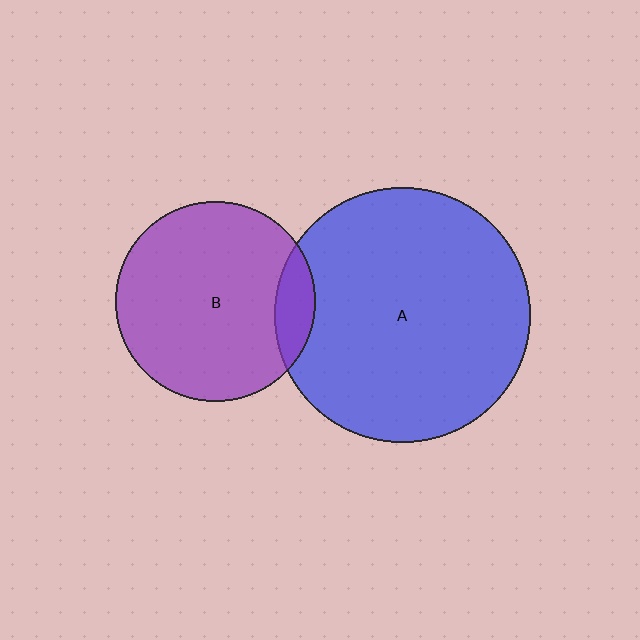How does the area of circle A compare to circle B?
Approximately 1.6 times.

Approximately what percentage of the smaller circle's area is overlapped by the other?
Approximately 10%.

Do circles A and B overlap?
Yes.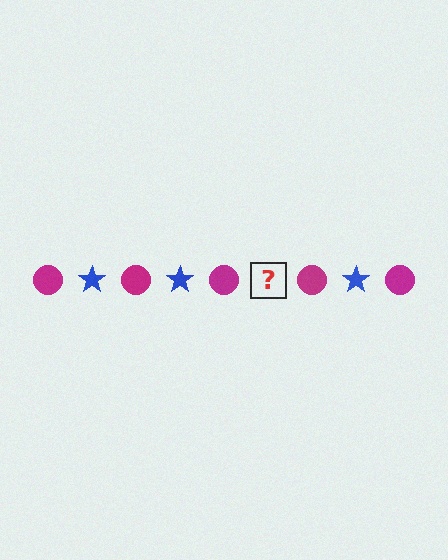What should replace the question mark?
The question mark should be replaced with a blue star.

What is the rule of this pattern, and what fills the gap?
The rule is that the pattern alternates between magenta circle and blue star. The gap should be filled with a blue star.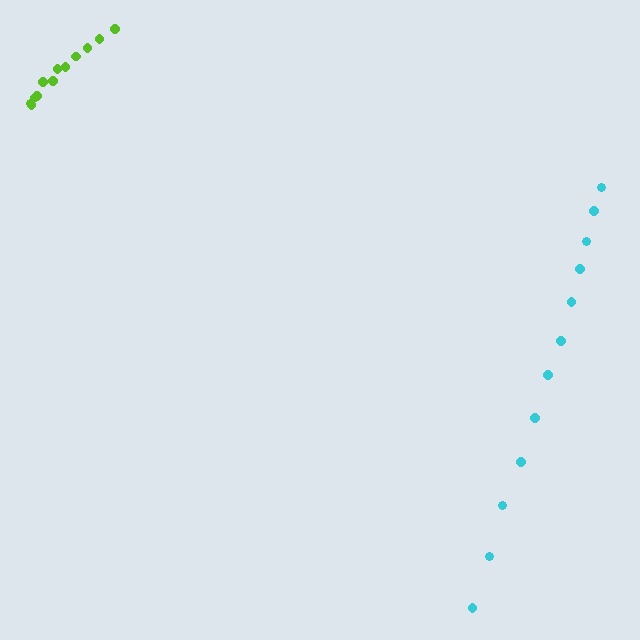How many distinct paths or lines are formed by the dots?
There are 2 distinct paths.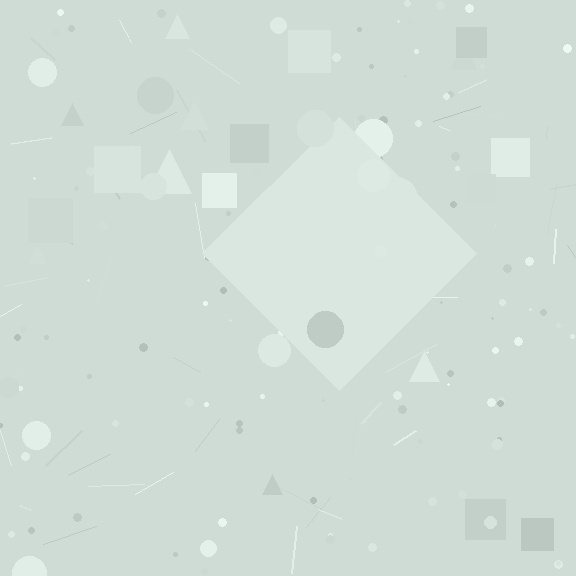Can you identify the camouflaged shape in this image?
The camouflaged shape is a diamond.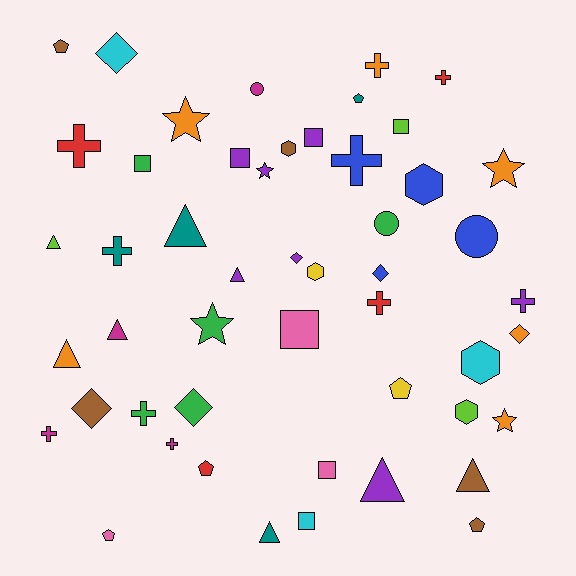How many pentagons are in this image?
There are 6 pentagons.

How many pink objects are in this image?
There are 3 pink objects.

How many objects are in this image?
There are 50 objects.